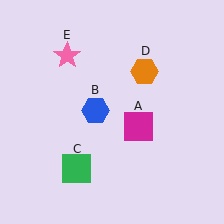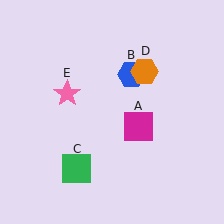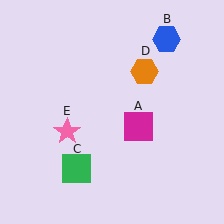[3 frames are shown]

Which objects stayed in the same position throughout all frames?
Magenta square (object A) and green square (object C) and orange hexagon (object D) remained stationary.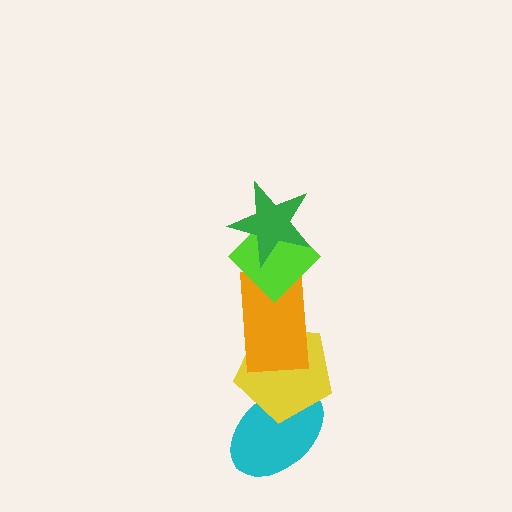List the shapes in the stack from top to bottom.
From top to bottom: the green star, the lime diamond, the orange rectangle, the yellow pentagon, the cyan ellipse.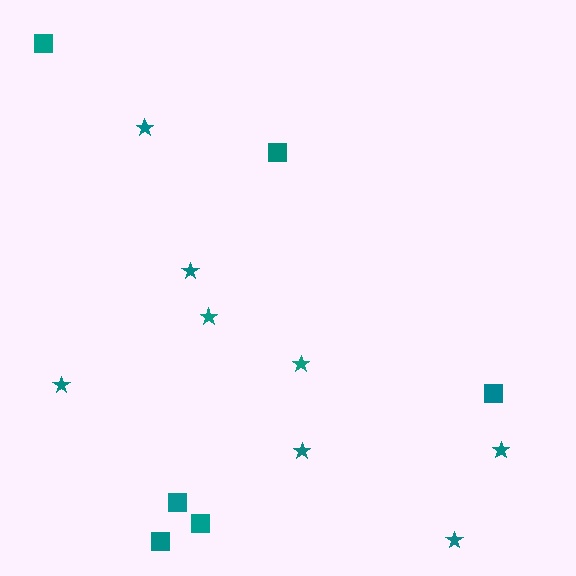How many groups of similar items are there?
There are 2 groups: one group of stars (8) and one group of squares (6).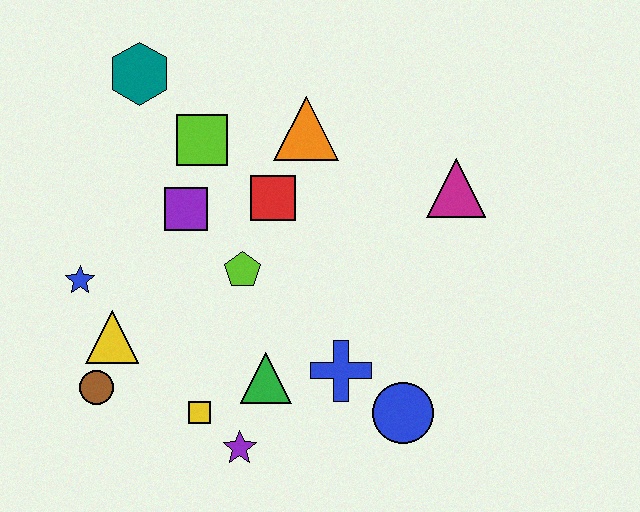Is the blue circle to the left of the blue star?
No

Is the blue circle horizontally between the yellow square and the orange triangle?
No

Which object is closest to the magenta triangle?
The orange triangle is closest to the magenta triangle.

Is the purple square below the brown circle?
No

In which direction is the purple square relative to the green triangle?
The purple square is above the green triangle.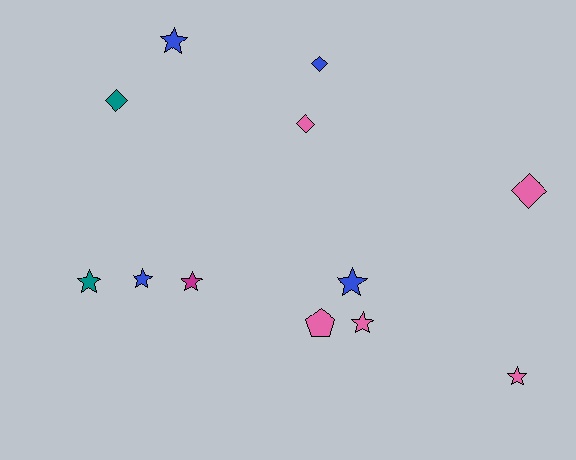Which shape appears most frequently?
Star, with 7 objects.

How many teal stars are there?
There is 1 teal star.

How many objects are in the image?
There are 12 objects.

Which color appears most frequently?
Pink, with 5 objects.